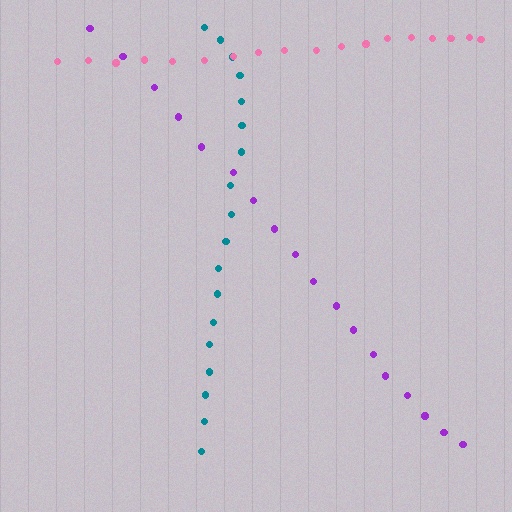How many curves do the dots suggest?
There are 3 distinct paths.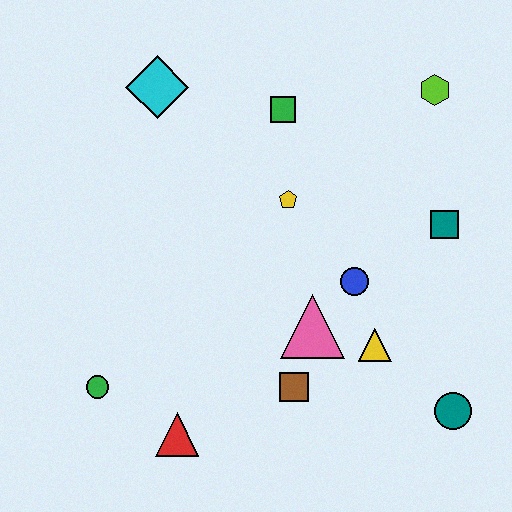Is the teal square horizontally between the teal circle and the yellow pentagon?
Yes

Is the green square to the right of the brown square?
No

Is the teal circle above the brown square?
No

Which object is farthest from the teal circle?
The cyan diamond is farthest from the teal circle.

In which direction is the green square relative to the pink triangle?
The green square is above the pink triangle.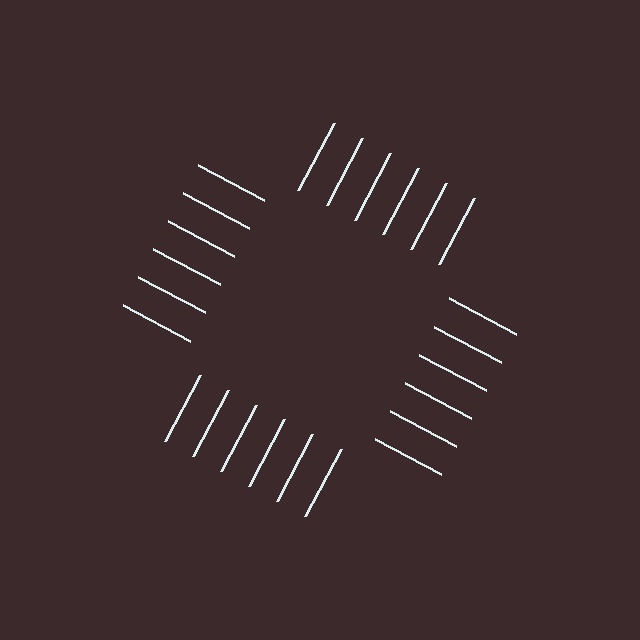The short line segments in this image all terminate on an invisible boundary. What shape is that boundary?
An illusory square — the line segments terminate on its edges but no continuous stroke is drawn.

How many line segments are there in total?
24 — 6 along each of the 4 edges.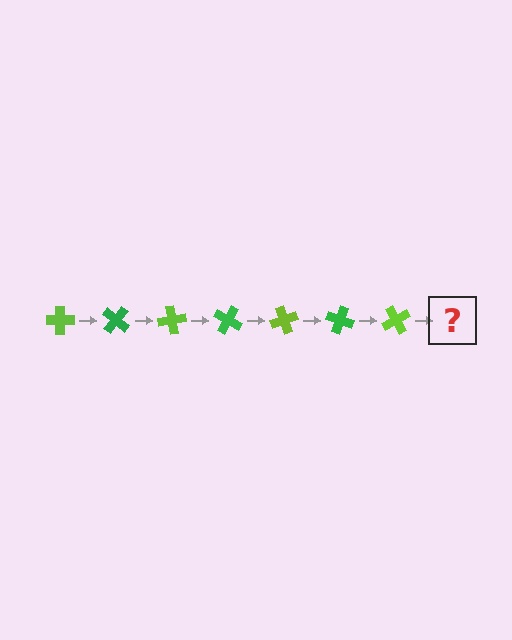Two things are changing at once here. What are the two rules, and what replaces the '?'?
The two rules are that it rotates 40 degrees each step and the color cycles through lime and green. The '?' should be a green cross, rotated 280 degrees from the start.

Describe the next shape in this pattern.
It should be a green cross, rotated 280 degrees from the start.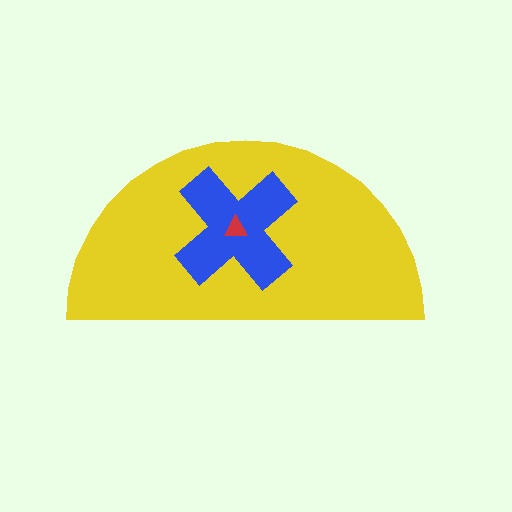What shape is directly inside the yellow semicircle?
The blue cross.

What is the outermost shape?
The yellow semicircle.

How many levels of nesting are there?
3.